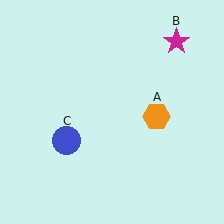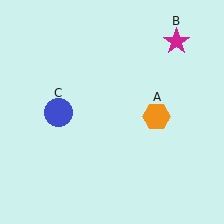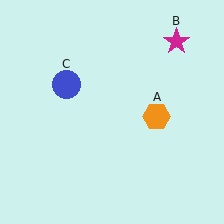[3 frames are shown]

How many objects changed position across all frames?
1 object changed position: blue circle (object C).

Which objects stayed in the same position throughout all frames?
Orange hexagon (object A) and magenta star (object B) remained stationary.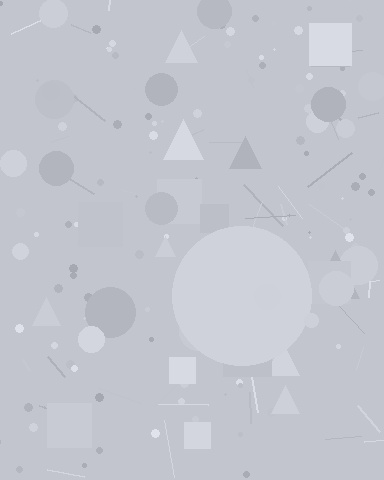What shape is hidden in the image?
A circle is hidden in the image.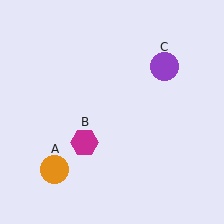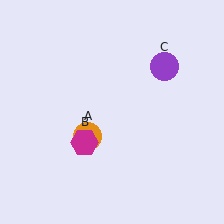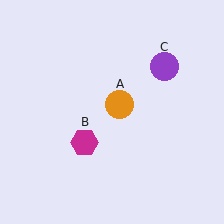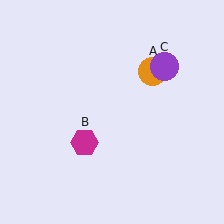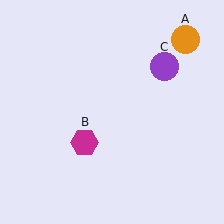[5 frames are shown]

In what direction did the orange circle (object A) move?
The orange circle (object A) moved up and to the right.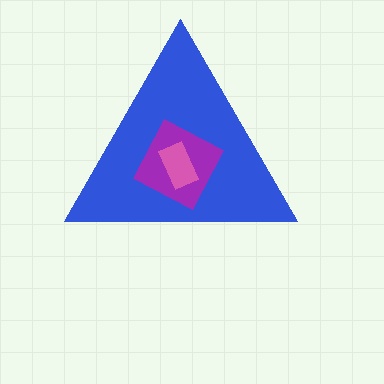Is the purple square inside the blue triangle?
Yes.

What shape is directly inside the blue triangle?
The purple square.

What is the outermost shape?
The blue triangle.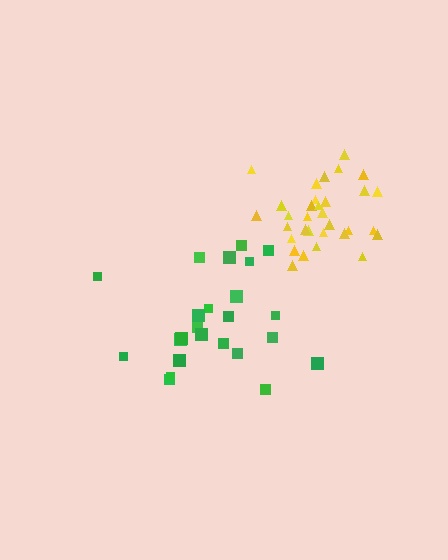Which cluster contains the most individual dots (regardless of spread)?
Yellow (32).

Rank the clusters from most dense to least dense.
yellow, green.